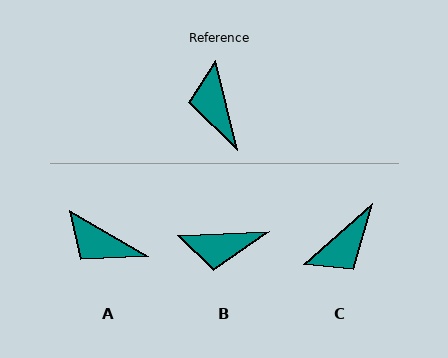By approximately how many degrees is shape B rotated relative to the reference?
Approximately 79 degrees counter-clockwise.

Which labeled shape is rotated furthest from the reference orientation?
C, about 119 degrees away.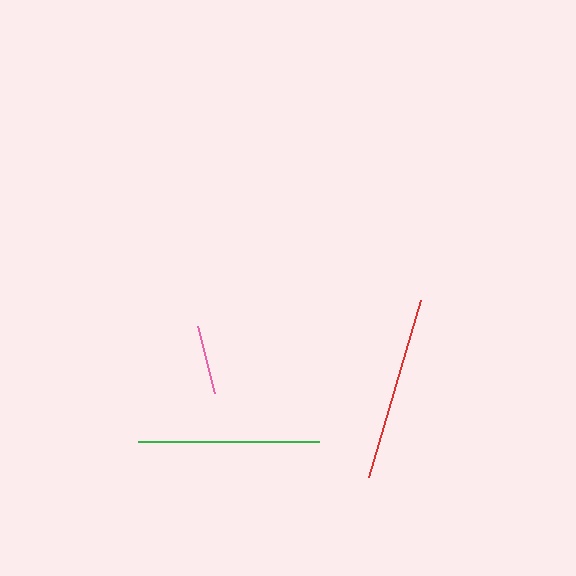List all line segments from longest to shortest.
From longest to shortest: red, green, pink.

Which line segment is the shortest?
The pink line is the shortest at approximately 69 pixels.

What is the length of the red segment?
The red segment is approximately 185 pixels long.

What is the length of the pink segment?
The pink segment is approximately 69 pixels long.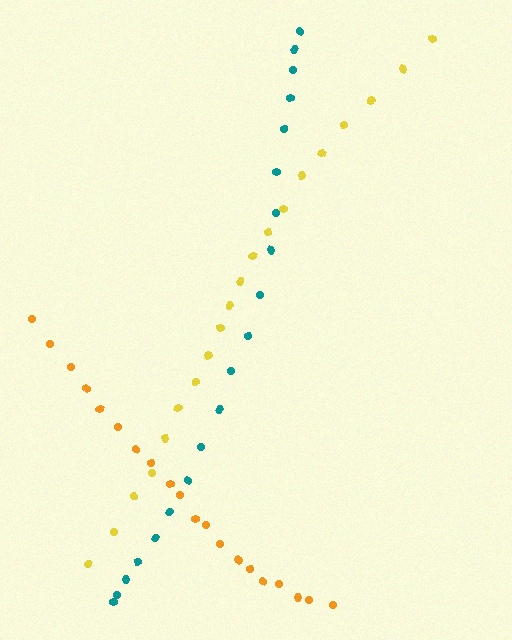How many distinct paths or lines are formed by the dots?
There are 3 distinct paths.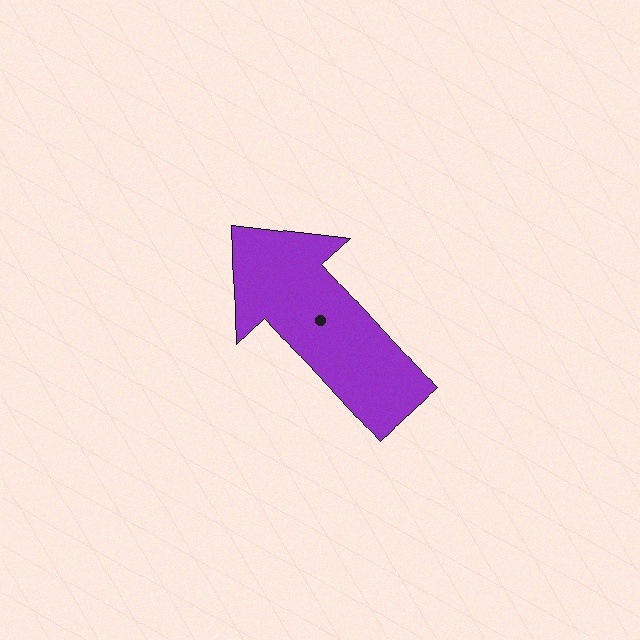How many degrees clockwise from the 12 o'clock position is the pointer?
Approximately 318 degrees.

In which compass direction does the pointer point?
Northwest.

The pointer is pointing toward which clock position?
Roughly 11 o'clock.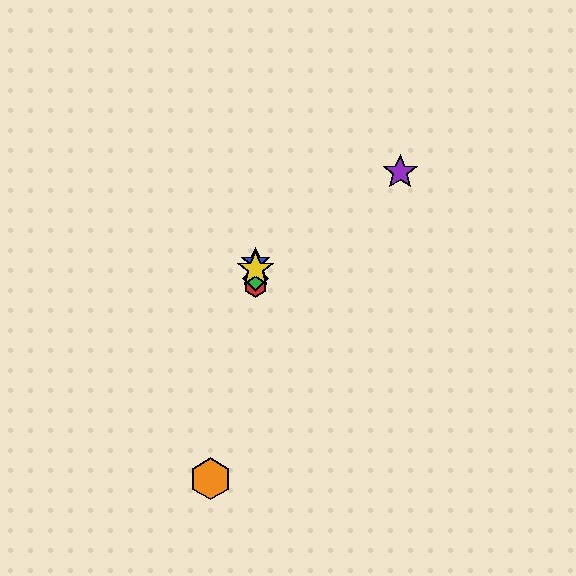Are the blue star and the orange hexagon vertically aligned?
No, the blue star is at x≈256 and the orange hexagon is at x≈211.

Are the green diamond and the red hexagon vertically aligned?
Yes, both are at x≈256.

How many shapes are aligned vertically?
4 shapes (the red hexagon, the blue star, the green diamond, the yellow star) are aligned vertically.